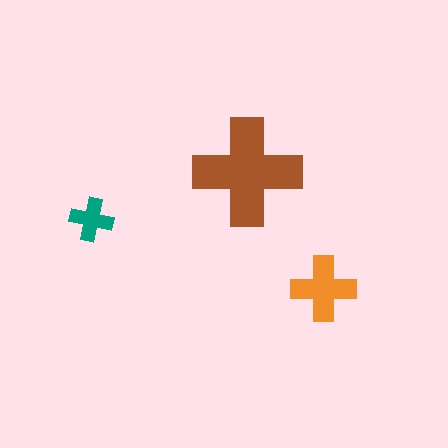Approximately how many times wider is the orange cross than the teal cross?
About 1.5 times wider.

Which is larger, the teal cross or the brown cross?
The brown one.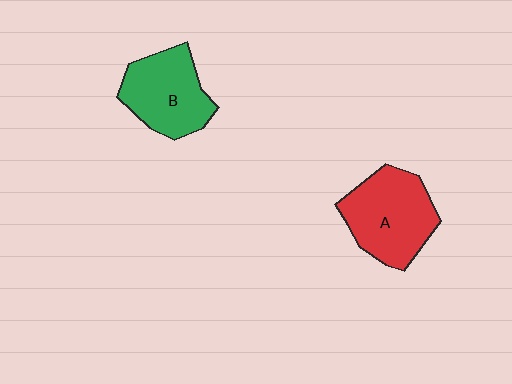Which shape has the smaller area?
Shape B (green).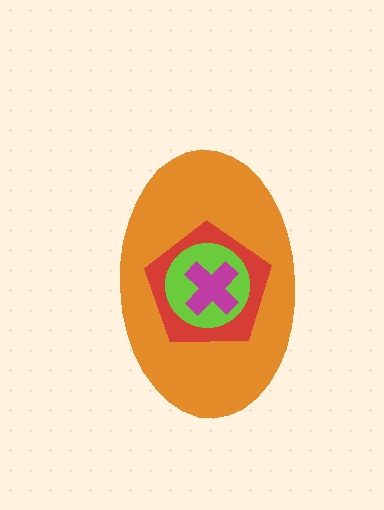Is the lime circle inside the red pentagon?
Yes.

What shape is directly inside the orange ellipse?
The red pentagon.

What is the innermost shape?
The magenta cross.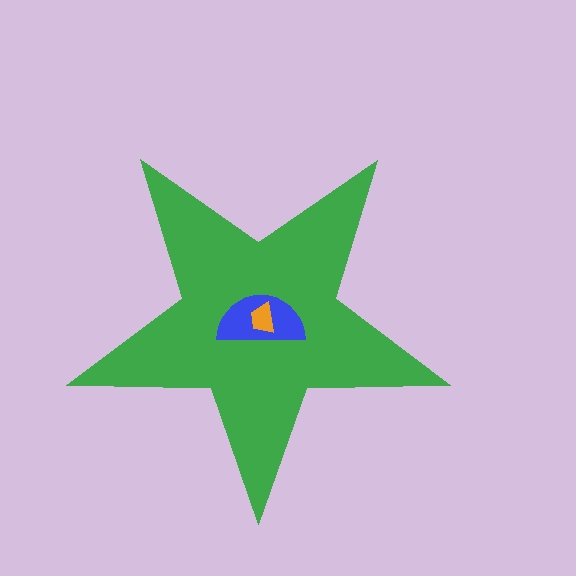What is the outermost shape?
The green star.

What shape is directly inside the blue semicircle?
The orange trapezoid.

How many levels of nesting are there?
3.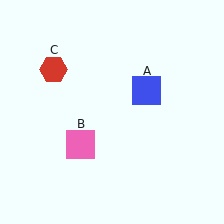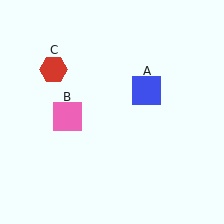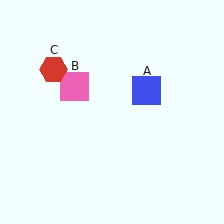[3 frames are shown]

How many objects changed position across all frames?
1 object changed position: pink square (object B).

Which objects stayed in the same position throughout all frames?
Blue square (object A) and red hexagon (object C) remained stationary.